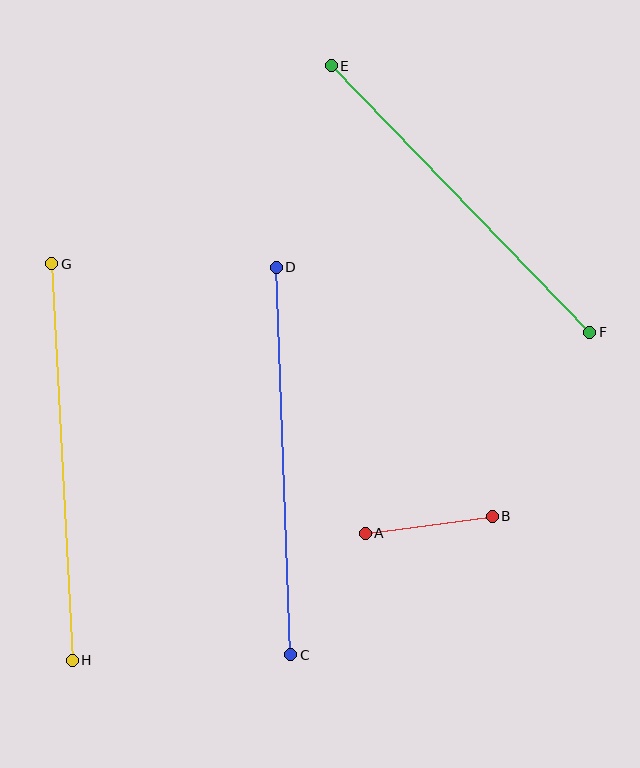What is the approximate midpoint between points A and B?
The midpoint is at approximately (429, 525) pixels.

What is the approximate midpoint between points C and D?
The midpoint is at approximately (284, 461) pixels.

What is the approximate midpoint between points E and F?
The midpoint is at approximately (460, 199) pixels.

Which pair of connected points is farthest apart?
Points G and H are farthest apart.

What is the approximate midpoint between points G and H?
The midpoint is at approximately (62, 462) pixels.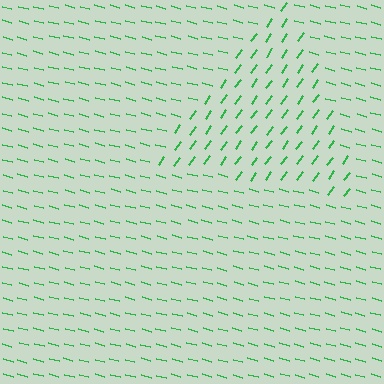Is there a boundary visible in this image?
Yes, there is a texture boundary formed by a change in line orientation.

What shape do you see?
I see a triangle.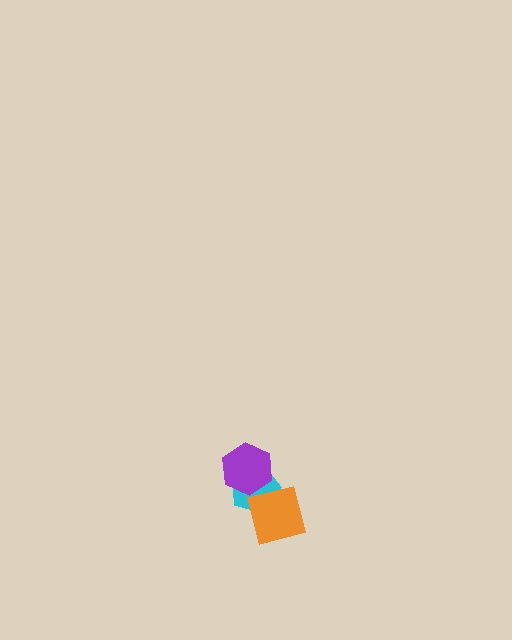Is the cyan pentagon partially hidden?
Yes, it is partially covered by another shape.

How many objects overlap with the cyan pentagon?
2 objects overlap with the cyan pentagon.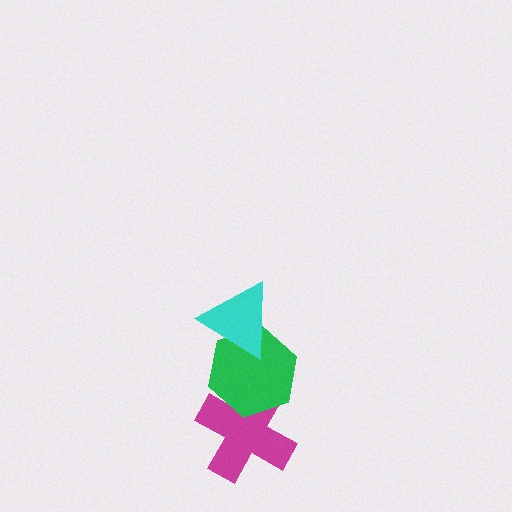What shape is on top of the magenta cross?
The green hexagon is on top of the magenta cross.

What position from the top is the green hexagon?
The green hexagon is 2nd from the top.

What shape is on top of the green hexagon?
The cyan triangle is on top of the green hexagon.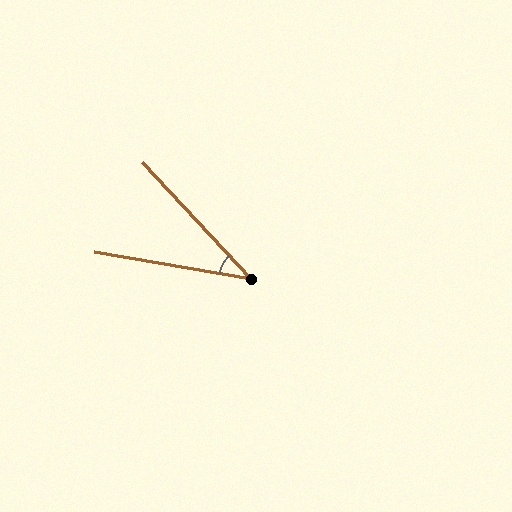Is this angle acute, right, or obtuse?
It is acute.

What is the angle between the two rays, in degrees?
Approximately 37 degrees.